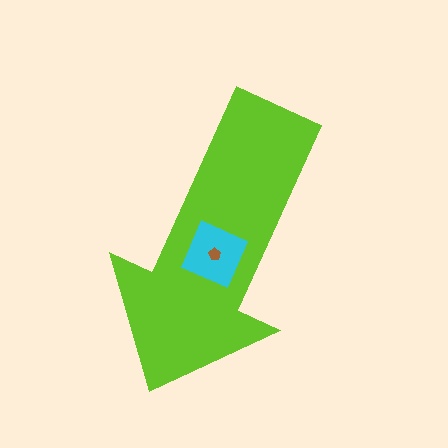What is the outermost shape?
The lime arrow.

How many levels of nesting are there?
3.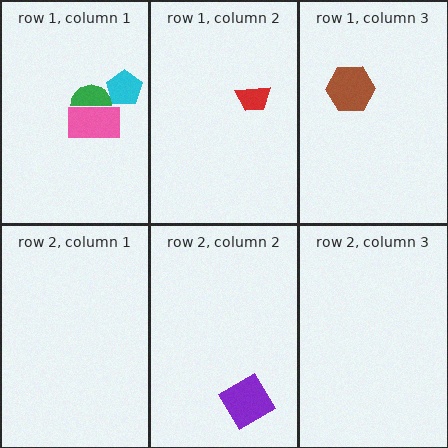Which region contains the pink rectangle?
The row 1, column 1 region.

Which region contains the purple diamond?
The row 2, column 2 region.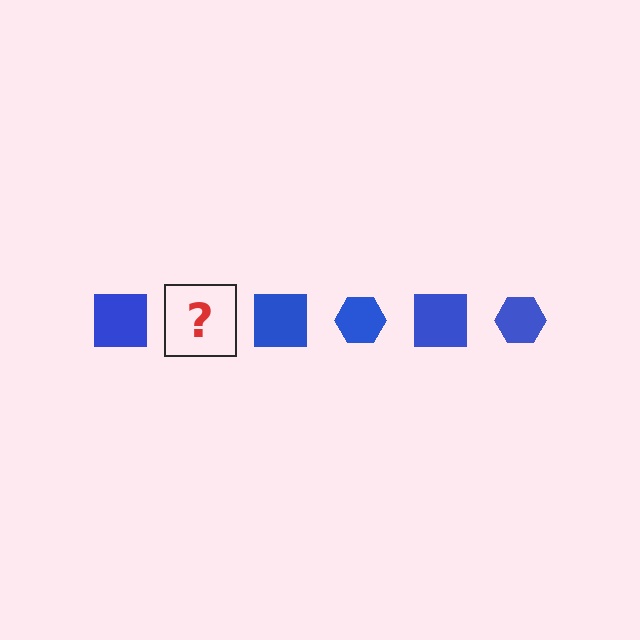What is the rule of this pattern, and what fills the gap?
The rule is that the pattern cycles through square, hexagon shapes in blue. The gap should be filled with a blue hexagon.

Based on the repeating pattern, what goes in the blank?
The blank should be a blue hexagon.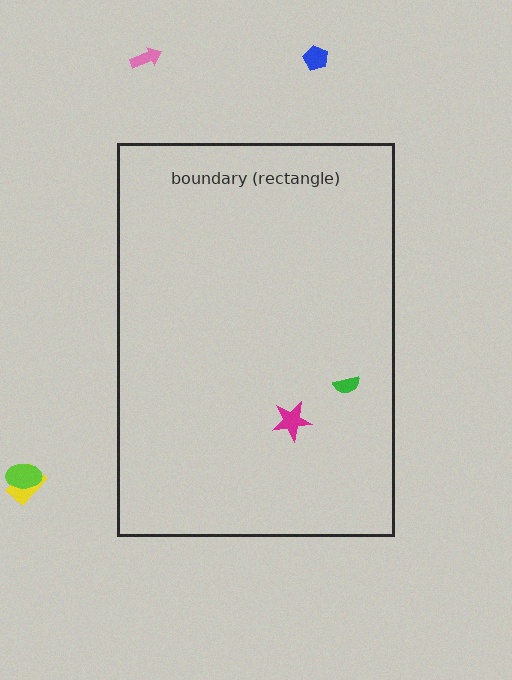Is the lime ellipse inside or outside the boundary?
Outside.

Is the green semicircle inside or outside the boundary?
Inside.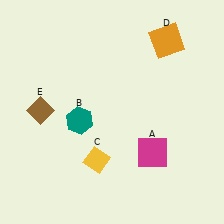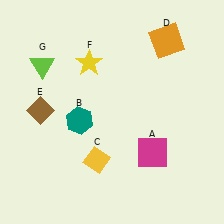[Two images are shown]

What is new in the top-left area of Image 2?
A yellow star (F) was added in the top-left area of Image 2.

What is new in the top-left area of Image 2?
A lime triangle (G) was added in the top-left area of Image 2.